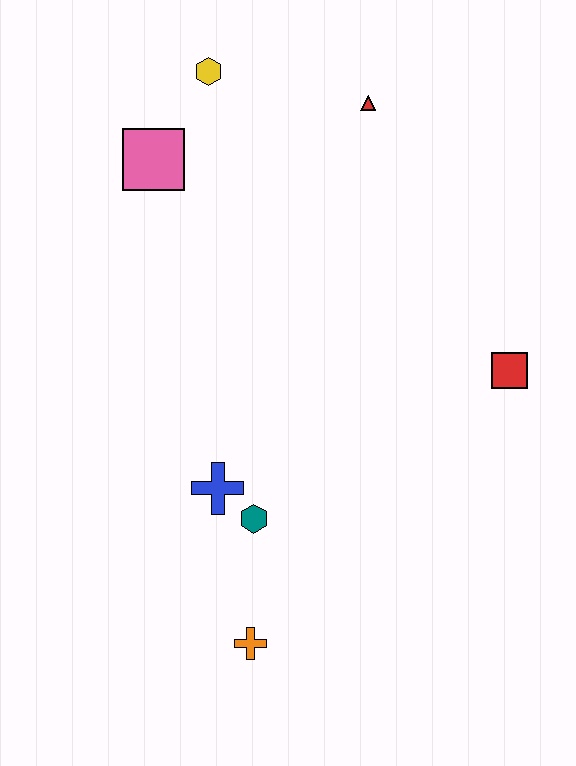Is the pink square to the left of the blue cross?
Yes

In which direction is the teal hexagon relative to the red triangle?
The teal hexagon is below the red triangle.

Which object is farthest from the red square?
The yellow hexagon is farthest from the red square.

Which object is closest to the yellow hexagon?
The pink square is closest to the yellow hexagon.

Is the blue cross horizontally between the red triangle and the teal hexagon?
No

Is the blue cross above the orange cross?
Yes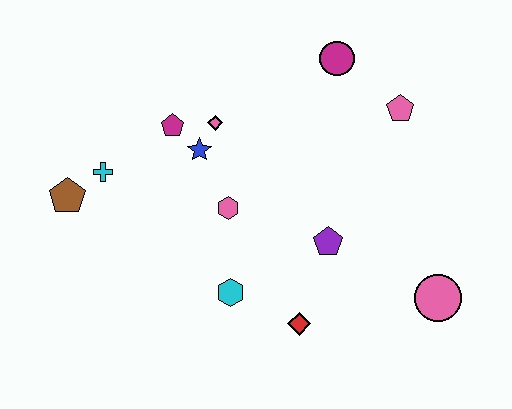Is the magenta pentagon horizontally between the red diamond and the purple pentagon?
No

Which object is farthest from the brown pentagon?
The pink circle is farthest from the brown pentagon.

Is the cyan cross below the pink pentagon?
Yes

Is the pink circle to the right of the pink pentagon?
Yes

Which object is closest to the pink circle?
The purple pentagon is closest to the pink circle.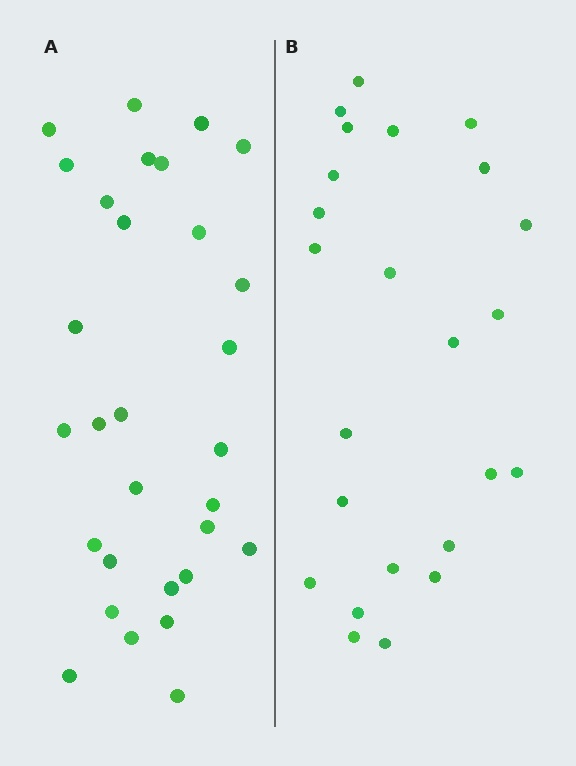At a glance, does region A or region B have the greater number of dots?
Region A (the left region) has more dots.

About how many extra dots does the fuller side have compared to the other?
Region A has about 6 more dots than region B.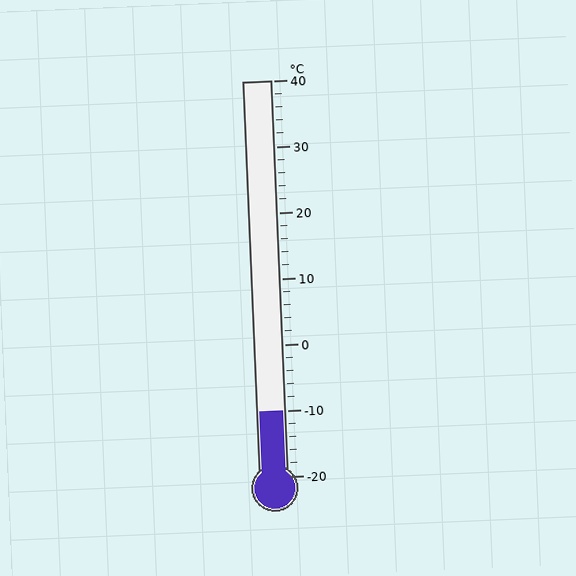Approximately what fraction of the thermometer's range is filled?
The thermometer is filled to approximately 15% of its range.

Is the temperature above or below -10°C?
The temperature is at -10°C.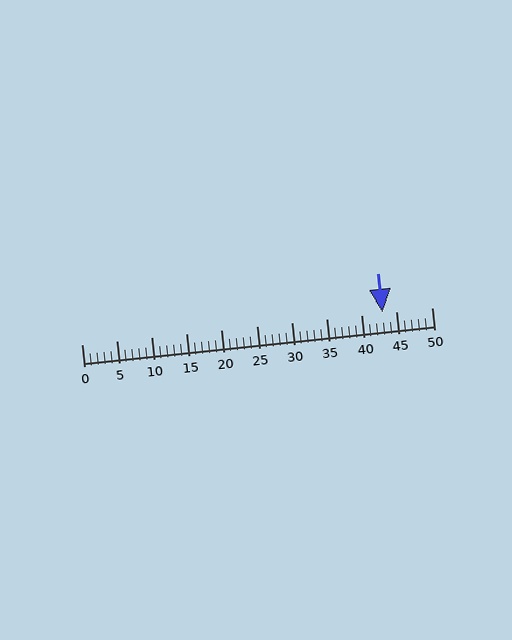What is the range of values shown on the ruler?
The ruler shows values from 0 to 50.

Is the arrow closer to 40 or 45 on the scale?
The arrow is closer to 45.